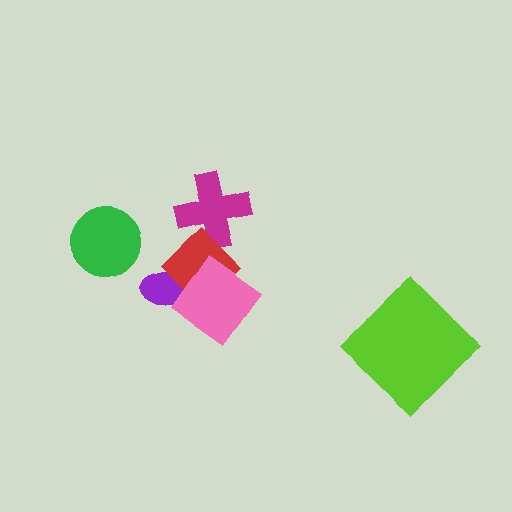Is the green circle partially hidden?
No, no other shape covers it.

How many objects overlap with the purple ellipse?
2 objects overlap with the purple ellipse.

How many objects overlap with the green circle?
0 objects overlap with the green circle.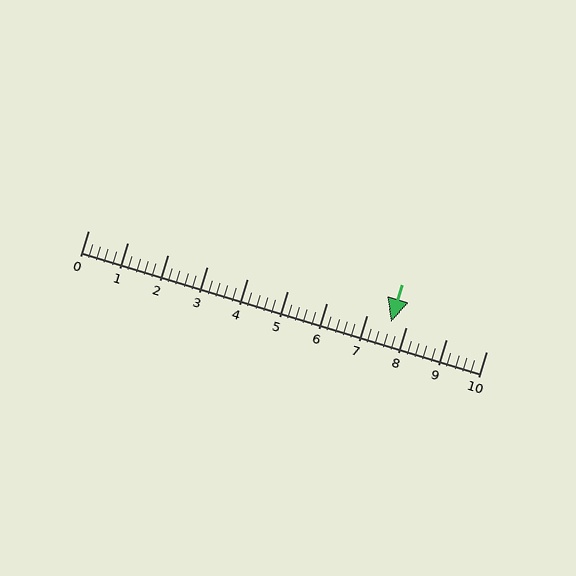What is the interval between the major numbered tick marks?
The major tick marks are spaced 1 units apart.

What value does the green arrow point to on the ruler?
The green arrow points to approximately 7.6.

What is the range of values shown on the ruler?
The ruler shows values from 0 to 10.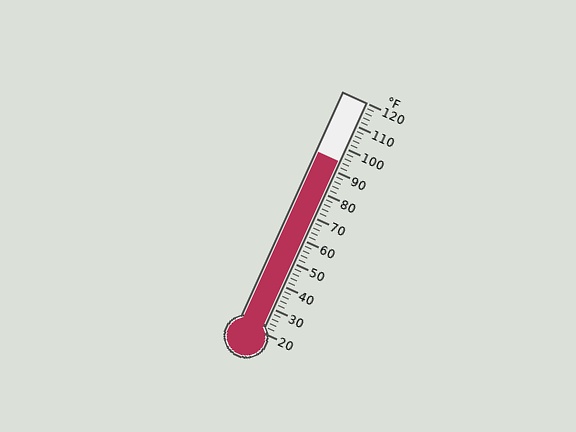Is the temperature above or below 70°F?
The temperature is above 70°F.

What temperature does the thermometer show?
The thermometer shows approximately 94°F.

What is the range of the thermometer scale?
The thermometer scale ranges from 20°F to 120°F.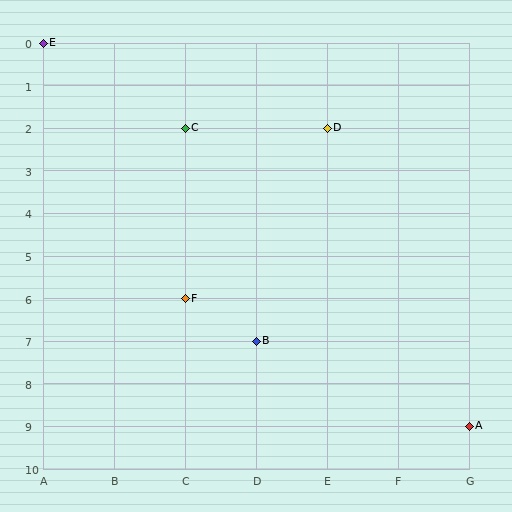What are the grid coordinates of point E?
Point E is at grid coordinates (A, 0).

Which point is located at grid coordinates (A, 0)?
Point E is at (A, 0).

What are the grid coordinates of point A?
Point A is at grid coordinates (G, 9).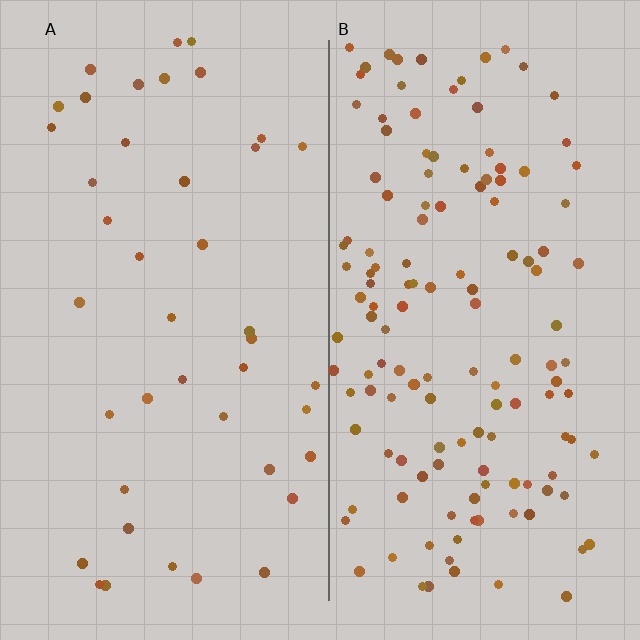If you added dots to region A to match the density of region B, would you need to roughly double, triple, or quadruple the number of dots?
Approximately triple.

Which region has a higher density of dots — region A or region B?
B (the right).